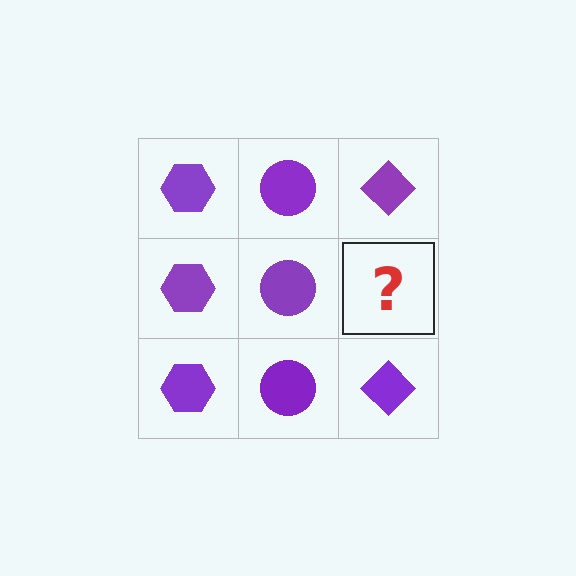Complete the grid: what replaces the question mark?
The question mark should be replaced with a purple diamond.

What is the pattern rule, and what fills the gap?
The rule is that each column has a consistent shape. The gap should be filled with a purple diamond.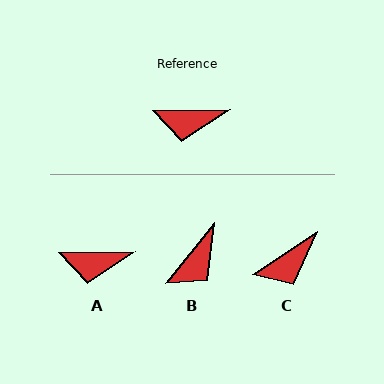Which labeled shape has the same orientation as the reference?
A.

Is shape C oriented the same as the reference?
No, it is off by about 33 degrees.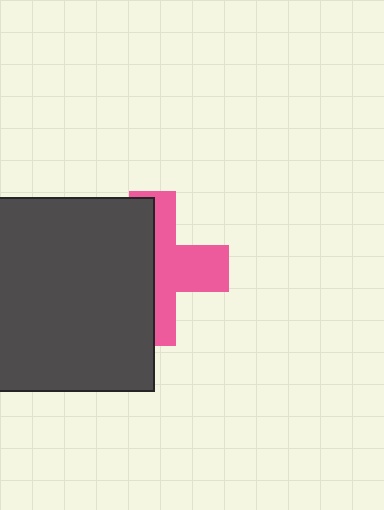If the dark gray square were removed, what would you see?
You would see the complete pink cross.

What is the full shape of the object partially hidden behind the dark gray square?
The partially hidden object is a pink cross.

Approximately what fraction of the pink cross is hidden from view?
Roughly 53% of the pink cross is hidden behind the dark gray square.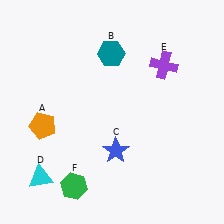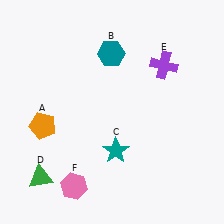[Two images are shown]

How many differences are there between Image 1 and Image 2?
There are 3 differences between the two images.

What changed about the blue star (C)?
In Image 1, C is blue. In Image 2, it changed to teal.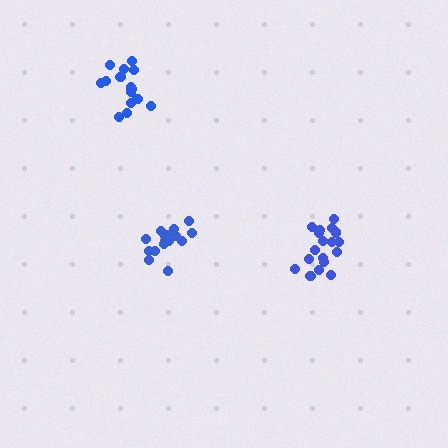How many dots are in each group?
Group 1: 18 dots, Group 2: 19 dots, Group 3: 17 dots (54 total).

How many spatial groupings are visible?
There are 3 spatial groupings.